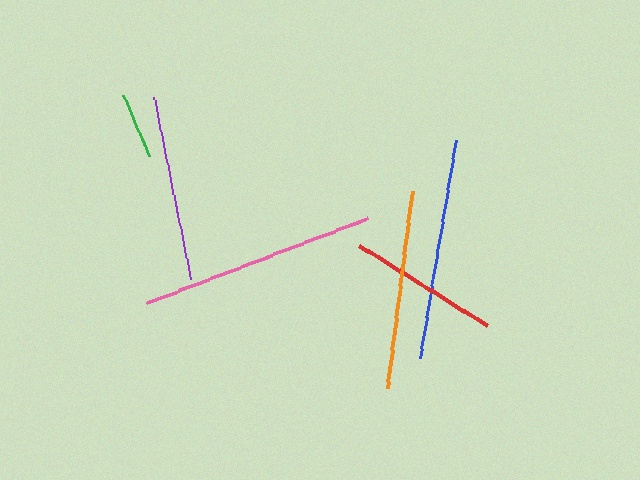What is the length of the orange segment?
The orange segment is approximately 198 pixels long.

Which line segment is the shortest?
The green line is the shortest at approximately 66 pixels.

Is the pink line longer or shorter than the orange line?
The pink line is longer than the orange line.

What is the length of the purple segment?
The purple segment is approximately 186 pixels long.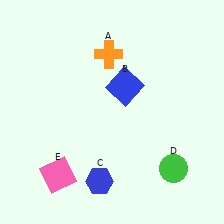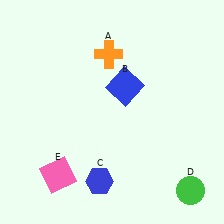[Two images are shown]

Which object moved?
The green circle (D) moved down.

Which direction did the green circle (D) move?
The green circle (D) moved down.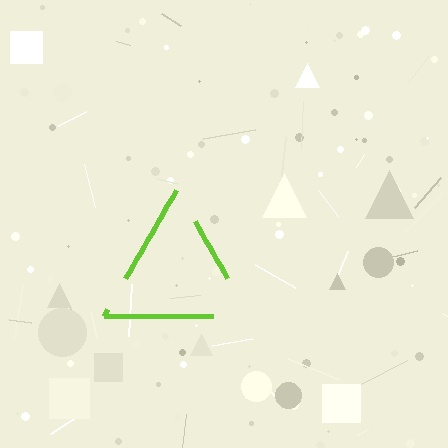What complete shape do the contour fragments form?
The contour fragments form a triangle.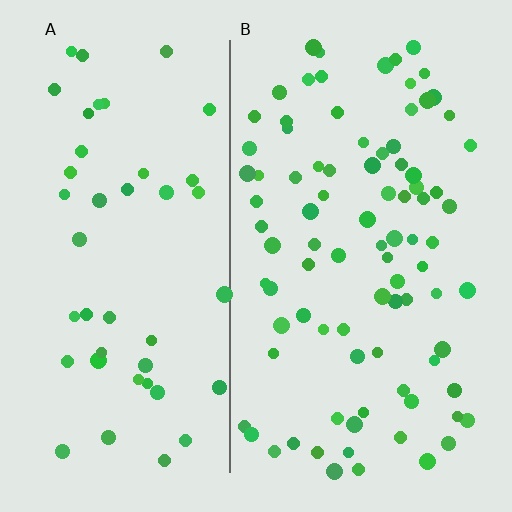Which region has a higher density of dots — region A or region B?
B (the right).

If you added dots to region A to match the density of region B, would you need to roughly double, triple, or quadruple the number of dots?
Approximately double.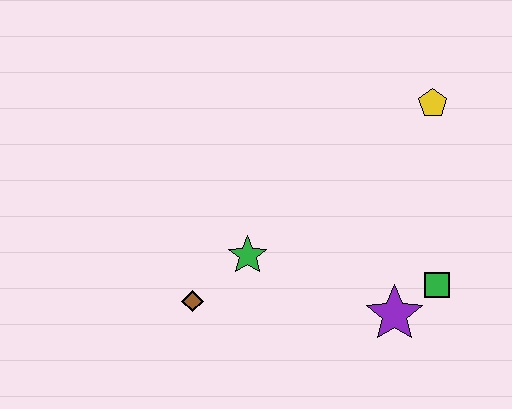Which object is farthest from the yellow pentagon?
The brown diamond is farthest from the yellow pentagon.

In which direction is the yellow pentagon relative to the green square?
The yellow pentagon is above the green square.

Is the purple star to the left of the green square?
Yes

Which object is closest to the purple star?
The green square is closest to the purple star.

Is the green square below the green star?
Yes